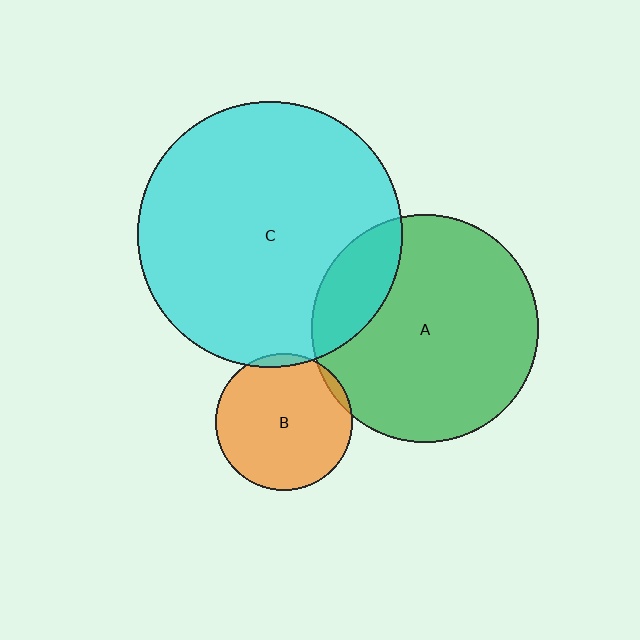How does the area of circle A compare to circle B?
Approximately 2.8 times.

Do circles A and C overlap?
Yes.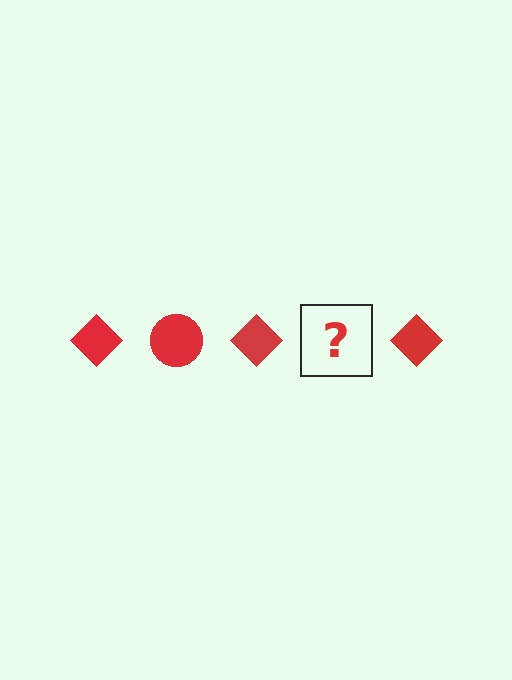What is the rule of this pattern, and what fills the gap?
The rule is that the pattern cycles through diamond, circle shapes in red. The gap should be filled with a red circle.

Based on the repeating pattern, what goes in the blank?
The blank should be a red circle.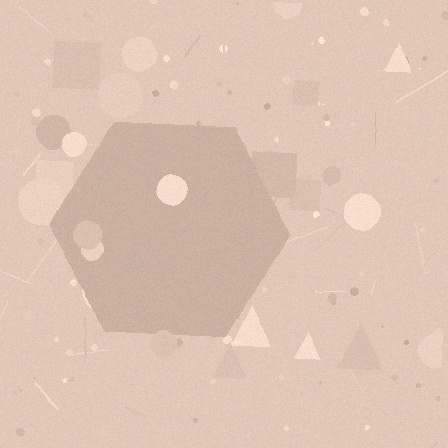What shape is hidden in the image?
A hexagon is hidden in the image.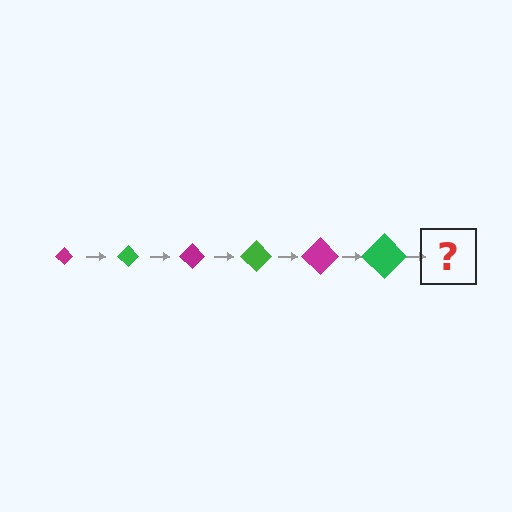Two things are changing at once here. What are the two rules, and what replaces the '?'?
The two rules are that the diamond grows larger each step and the color cycles through magenta and green. The '?' should be a magenta diamond, larger than the previous one.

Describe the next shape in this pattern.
It should be a magenta diamond, larger than the previous one.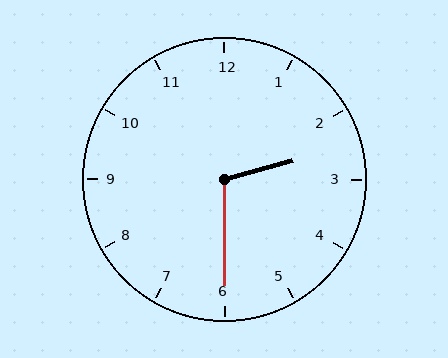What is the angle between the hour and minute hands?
Approximately 105 degrees.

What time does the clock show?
2:30.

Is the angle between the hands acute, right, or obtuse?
It is obtuse.